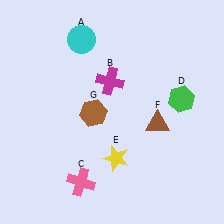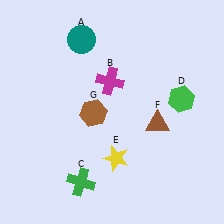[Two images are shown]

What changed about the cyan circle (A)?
In Image 1, A is cyan. In Image 2, it changed to teal.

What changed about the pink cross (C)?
In Image 1, C is pink. In Image 2, it changed to green.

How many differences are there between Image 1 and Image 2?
There are 2 differences between the two images.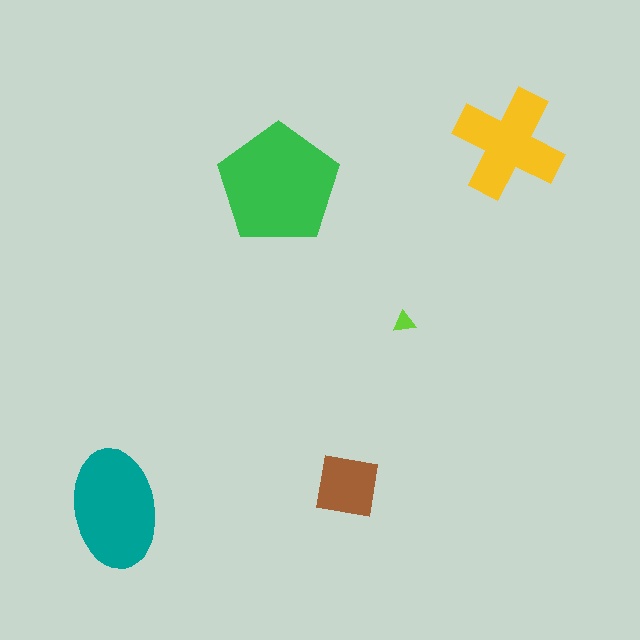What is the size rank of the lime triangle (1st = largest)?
5th.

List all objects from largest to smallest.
The green pentagon, the teal ellipse, the yellow cross, the brown square, the lime triangle.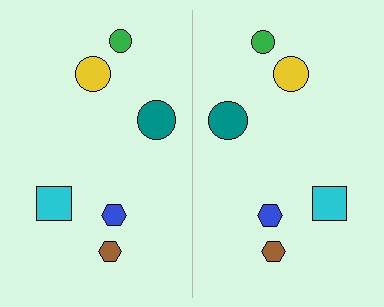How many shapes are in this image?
There are 12 shapes in this image.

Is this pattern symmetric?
Yes, this pattern has bilateral (reflection) symmetry.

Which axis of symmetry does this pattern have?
The pattern has a vertical axis of symmetry running through the center of the image.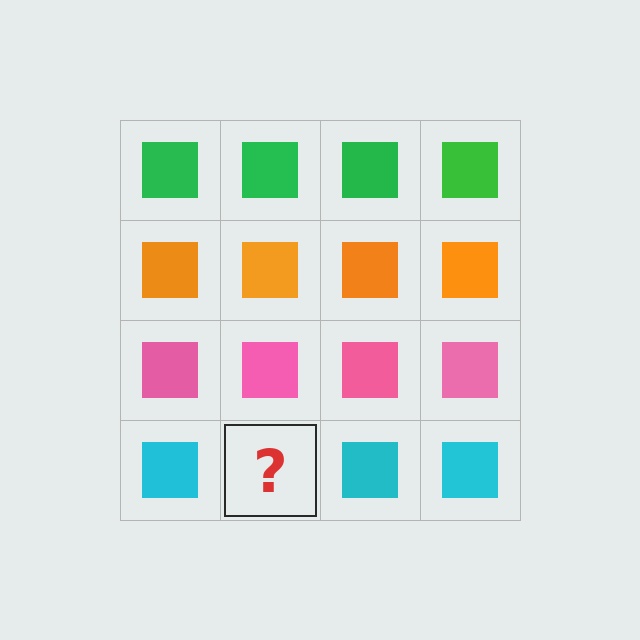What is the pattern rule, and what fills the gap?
The rule is that each row has a consistent color. The gap should be filled with a cyan square.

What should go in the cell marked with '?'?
The missing cell should contain a cyan square.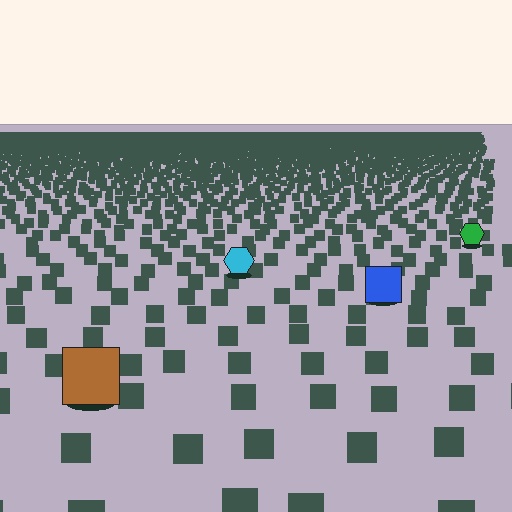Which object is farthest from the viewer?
The green hexagon is farthest from the viewer. It appears smaller and the ground texture around it is denser.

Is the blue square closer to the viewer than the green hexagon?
Yes. The blue square is closer — you can tell from the texture gradient: the ground texture is coarser near it.